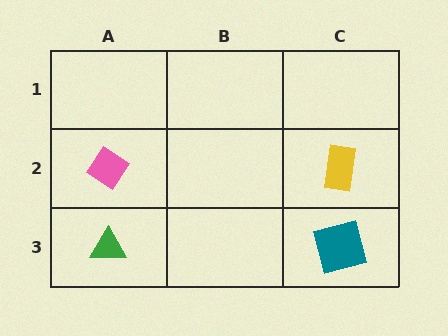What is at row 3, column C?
A teal square.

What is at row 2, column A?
A pink diamond.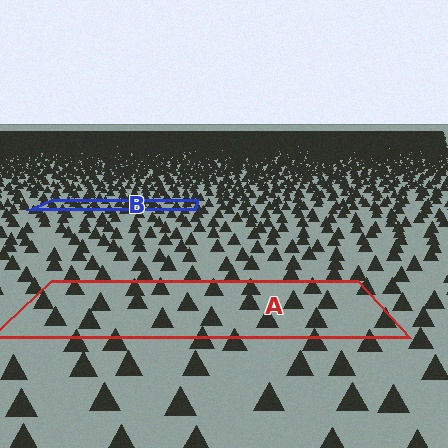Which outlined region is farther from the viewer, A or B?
Region B is farther from the viewer — the texture elements inside it appear smaller and more densely packed.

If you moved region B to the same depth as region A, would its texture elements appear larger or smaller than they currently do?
They would appear larger. At a closer depth, the same texture elements are projected at a bigger on-screen size.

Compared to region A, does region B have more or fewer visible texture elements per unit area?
Region B has more texture elements per unit area — they are packed more densely because it is farther away.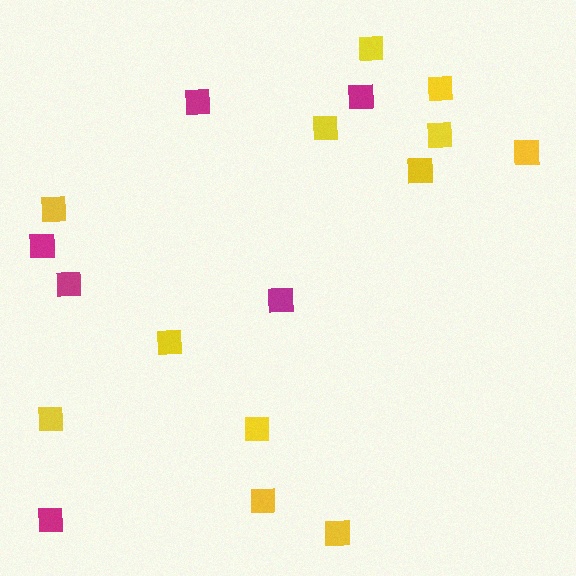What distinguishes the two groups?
There are 2 groups: one group of magenta squares (6) and one group of yellow squares (12).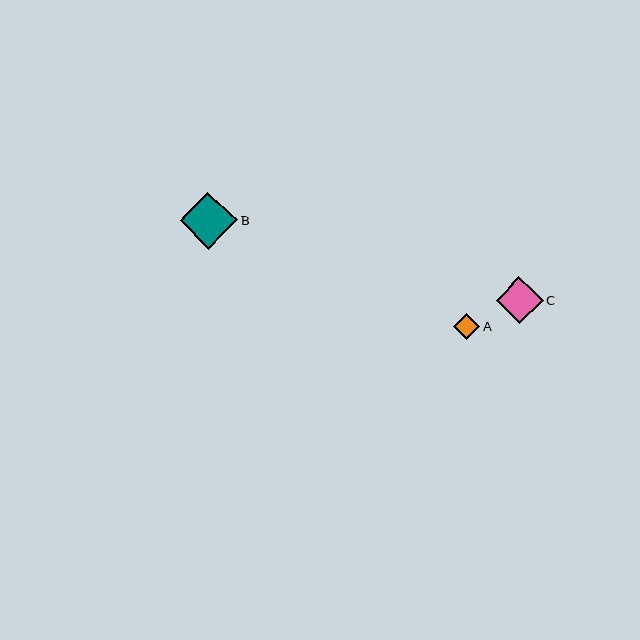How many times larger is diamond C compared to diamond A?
Diamond C is approximately 1.8 times the size of diamond A.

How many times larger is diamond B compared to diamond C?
Diamond B is approximately 1.2 times the size of diamond C.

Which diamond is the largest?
Diamond B is the largest with a size of approximately 57 pixels.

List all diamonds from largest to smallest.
From largest to smallest: B, C, A.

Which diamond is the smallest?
Diamond A is the smallest with a size of approximately 26 pixels.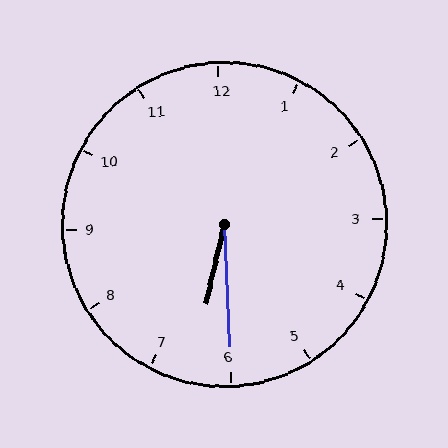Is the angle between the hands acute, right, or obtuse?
It is acute.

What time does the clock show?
6:30.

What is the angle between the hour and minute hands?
Approximately 15 degrees.